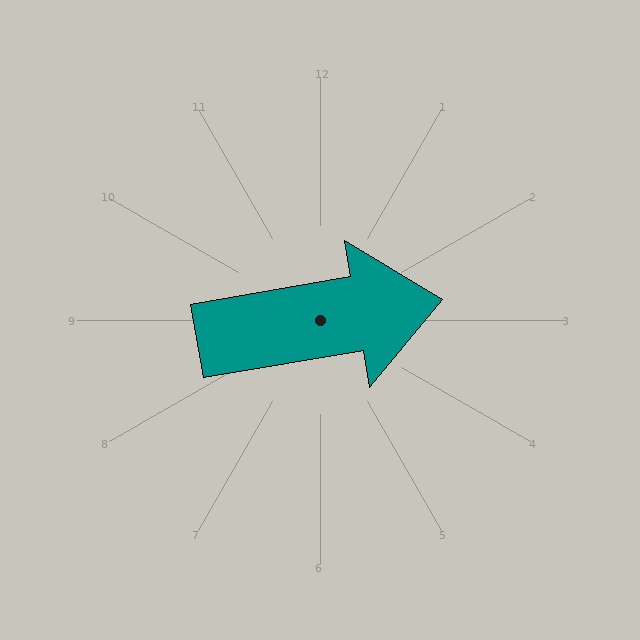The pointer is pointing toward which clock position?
Roughly 3 o'clock.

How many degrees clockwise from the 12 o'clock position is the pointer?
Approximately 80 degrees.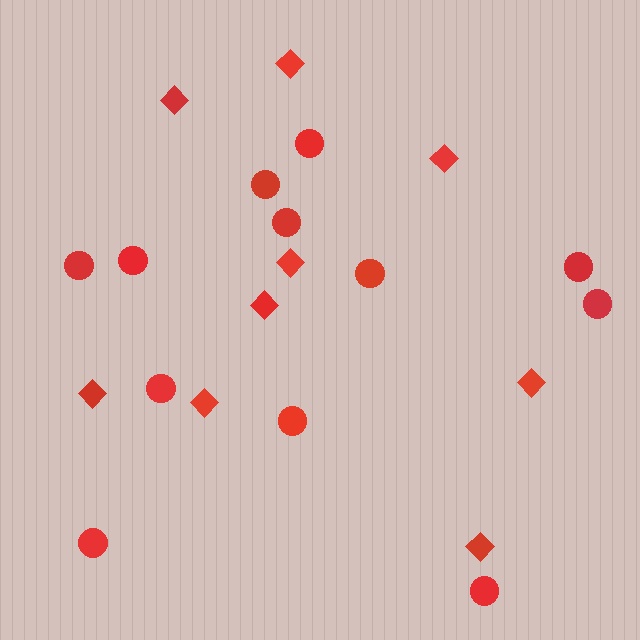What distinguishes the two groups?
There are 2 groups: one group of circles (12) and one group of diamonds (9).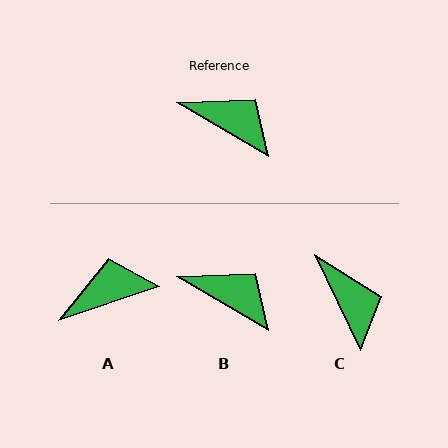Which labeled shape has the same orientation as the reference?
B.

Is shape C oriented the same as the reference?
No, it is off by about 35 degrees.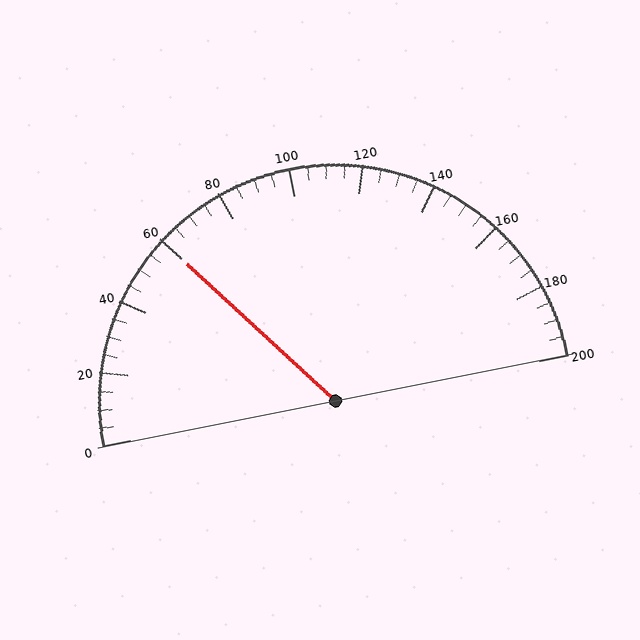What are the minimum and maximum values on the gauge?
The gauge ranges from 0 to 200.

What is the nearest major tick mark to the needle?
The nearest major tick mark is 60.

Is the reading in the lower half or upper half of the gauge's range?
The reading is in the lower half of the range (0 to 200).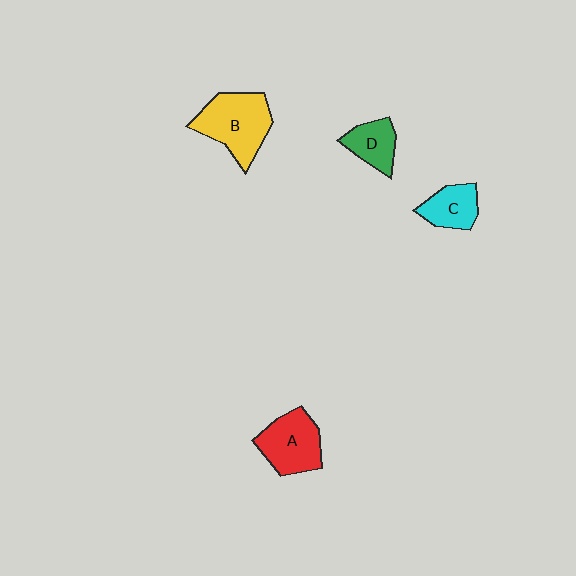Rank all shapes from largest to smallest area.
From largest to smallest: B (yellow), A (red), C (cyan), D (green).